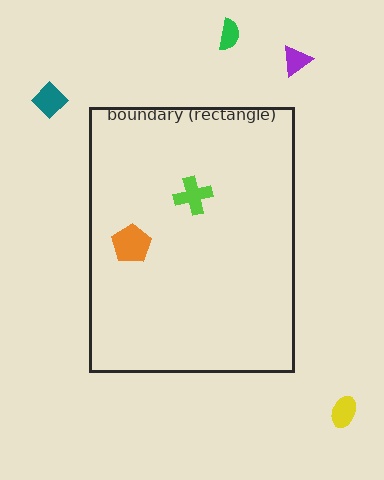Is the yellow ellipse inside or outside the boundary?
Outside.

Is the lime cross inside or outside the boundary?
Inside.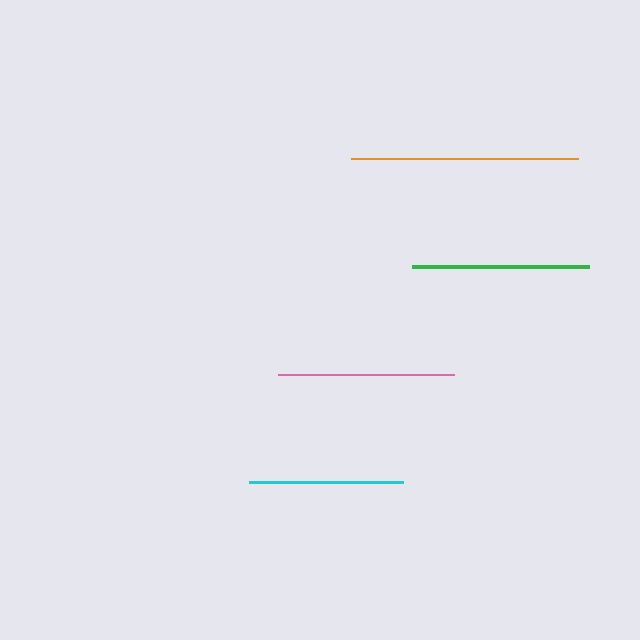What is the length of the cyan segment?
The cyan segment is approximately 154 pixels long.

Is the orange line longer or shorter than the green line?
The orange line is longer than the green line.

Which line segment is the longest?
The orange line is the longest at approximately 228 pixels.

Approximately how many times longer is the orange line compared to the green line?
The orange line is approximately 1.3 times the length of the green line.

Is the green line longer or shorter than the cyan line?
The green line is longer than the cyan line.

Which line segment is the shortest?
The cyan line is the shortest at approximately 154 pixels.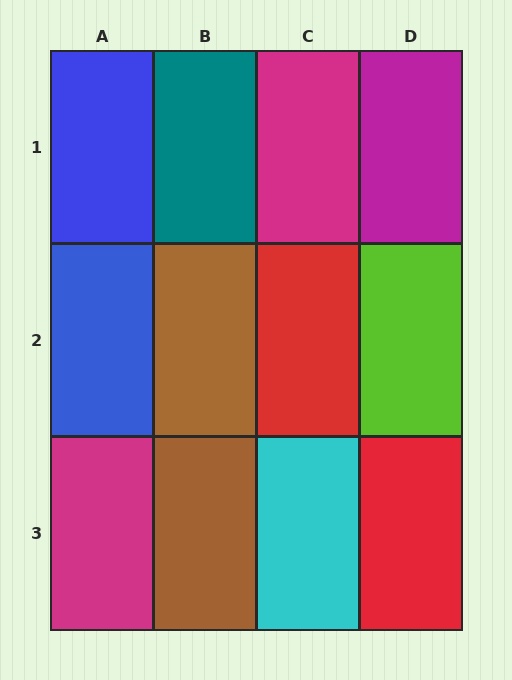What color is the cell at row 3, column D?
Red.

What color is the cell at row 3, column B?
Brown.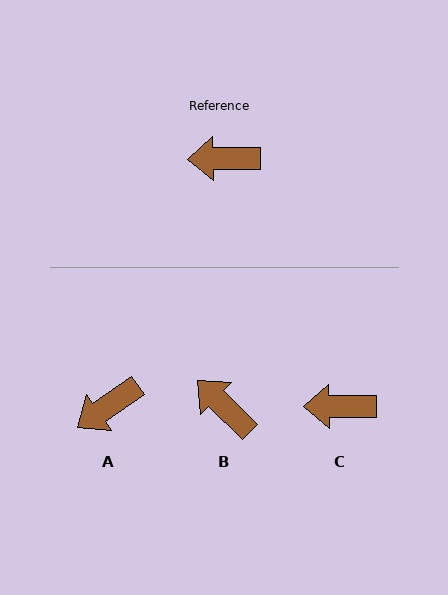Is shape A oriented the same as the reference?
No, it is off by about 35 degrees.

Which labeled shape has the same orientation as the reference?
C.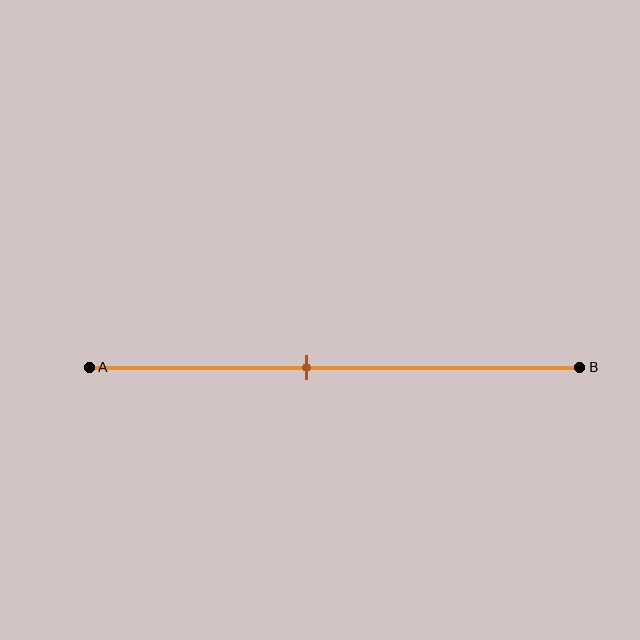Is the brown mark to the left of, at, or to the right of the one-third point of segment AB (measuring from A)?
The brown mark is to the right of the one-third point of segment AB.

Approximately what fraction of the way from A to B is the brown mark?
The brown mark is approximately 45% of the way from A to B.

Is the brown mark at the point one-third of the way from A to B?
No, the mark is at about 45% from A, not at the 33% one-third point.